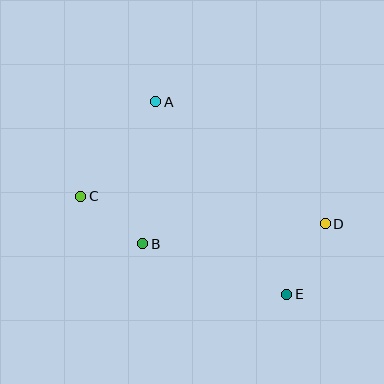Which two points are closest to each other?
Points B and C are closest to each other.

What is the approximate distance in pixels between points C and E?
The distance between C and E is approximately 228 pixels.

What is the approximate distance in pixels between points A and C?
The distance between A and C is approximately 121 pixels.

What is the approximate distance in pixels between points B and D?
The distance between B and D is approximately 184 pixels.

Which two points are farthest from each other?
Points C and D are farthest from each other.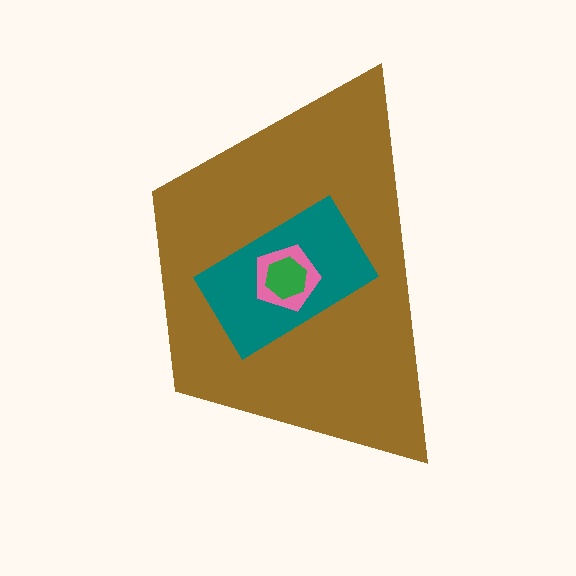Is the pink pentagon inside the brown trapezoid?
Yes.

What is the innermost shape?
The green hexagon.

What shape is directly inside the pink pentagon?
The green hexagon.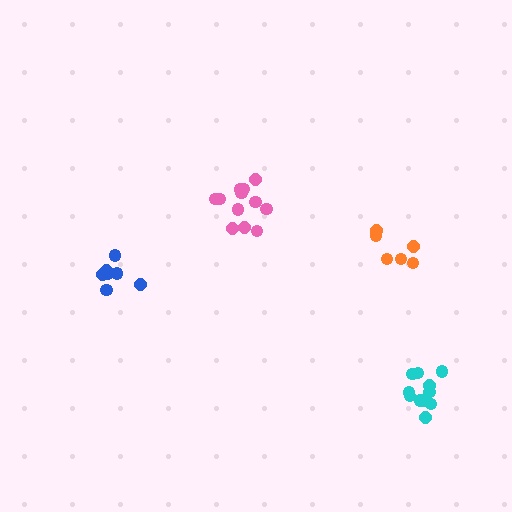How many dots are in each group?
Group 1: 12 dots, Group 2: 6 dots, Group 3: 7 dots, Group 4: 11 dots (36 total).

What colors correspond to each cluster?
The clusters are colored: pink, orange, blue, cyan.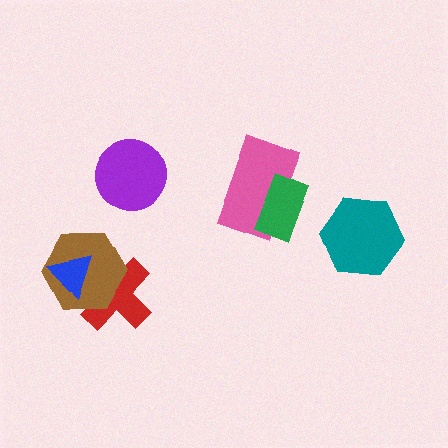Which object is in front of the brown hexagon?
The blue triangle is in front of the brown hexagon.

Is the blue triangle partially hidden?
No, no other shape covers it.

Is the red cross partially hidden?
Yes, it is partially covered by another shape.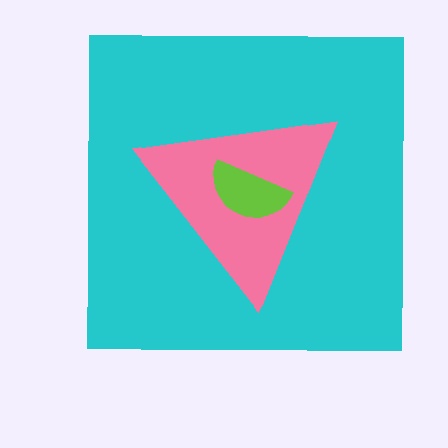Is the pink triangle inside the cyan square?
Yes.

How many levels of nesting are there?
3.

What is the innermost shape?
The lime semicircle.